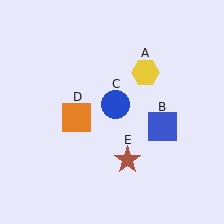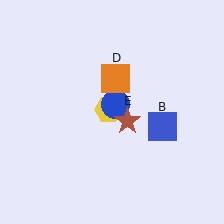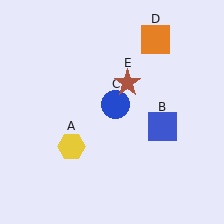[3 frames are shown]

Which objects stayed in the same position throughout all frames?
Blue square (object B) and blue circle (object C) remained stationary.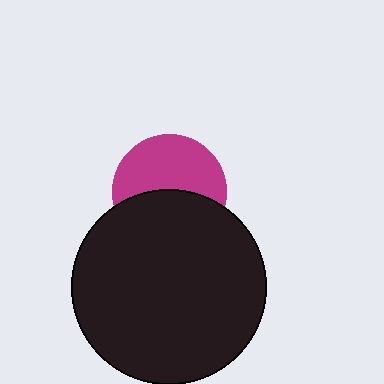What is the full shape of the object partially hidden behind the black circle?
The partially hidden object is a magenta circle.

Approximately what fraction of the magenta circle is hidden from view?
Roughly 47% of the magenta circle is hidden behind the black circle.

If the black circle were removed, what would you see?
You would see the complete magenta circle.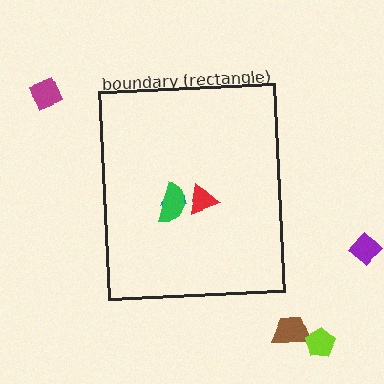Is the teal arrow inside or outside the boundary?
Inside.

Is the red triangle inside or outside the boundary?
Inside.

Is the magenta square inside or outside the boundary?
Outside.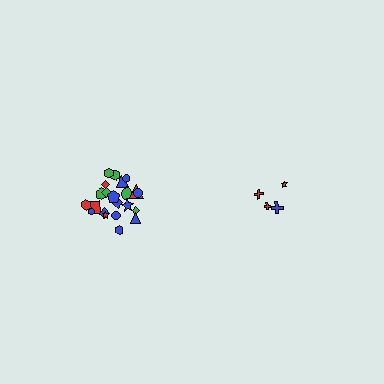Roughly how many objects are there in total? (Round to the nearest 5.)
Roughly 25 objects in total.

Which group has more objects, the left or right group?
The left group.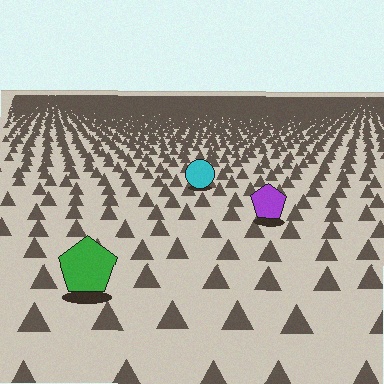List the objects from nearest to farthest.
From nearest to farthest: the green pentagon, the purple pentagon, the cyan circle.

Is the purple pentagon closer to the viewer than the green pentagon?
No. The green pentagon is closer — you can tell from the texture gradient: the ground texture is coarser near it.